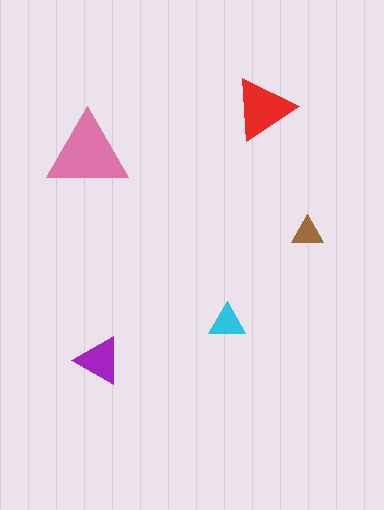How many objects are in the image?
There are 5 objects in the image.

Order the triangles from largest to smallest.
the pink one, the red one, the purple one, the cyan one, the brown one.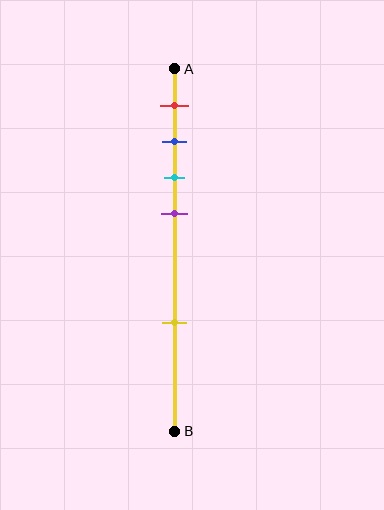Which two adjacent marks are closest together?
The blue and cyan marks are the closest adjacent pair.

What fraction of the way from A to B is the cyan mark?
The cyan mark is approximately 30% (0.3) of the way from A to B.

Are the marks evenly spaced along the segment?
No, the marks are not evenly spaced.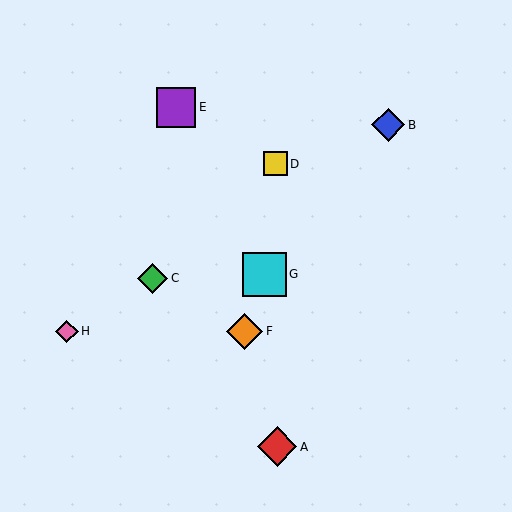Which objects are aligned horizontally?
Objects F, H are aligned horizontally.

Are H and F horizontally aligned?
Yes, both are at y≈331.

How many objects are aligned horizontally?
2 objects (F, H) are aligned horizontally.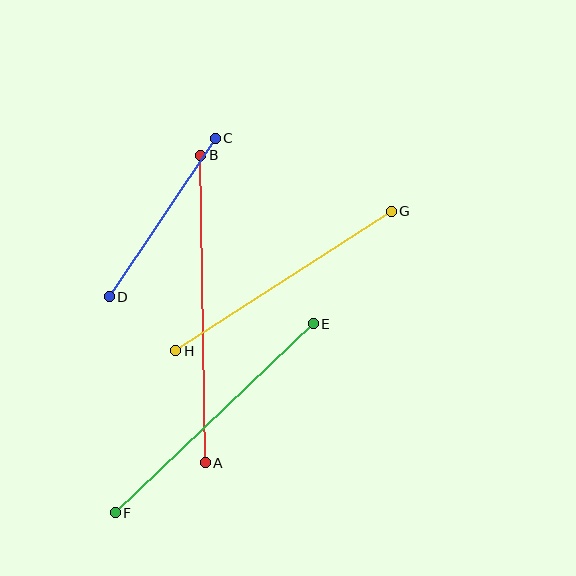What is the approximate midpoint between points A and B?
The midpoint is at approximately (203, 309) pixels.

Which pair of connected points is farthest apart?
Points A and B are farthest apart.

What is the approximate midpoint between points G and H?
The midpoint is at approximately (283, 281) pixels.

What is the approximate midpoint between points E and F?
The midpoint is at approximately (214, 418) pixels.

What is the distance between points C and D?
The distance is approximately 191 pixels.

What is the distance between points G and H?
The distance is approximately 257 pixels.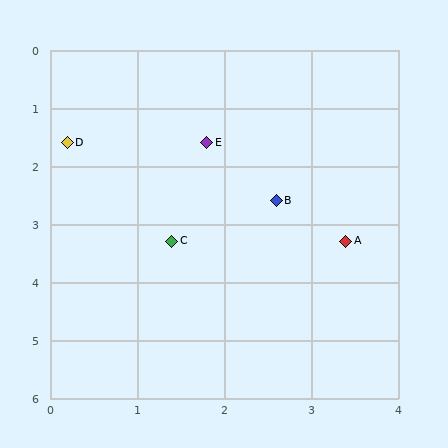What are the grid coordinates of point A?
Point A is at approximately (3.4, 3.3).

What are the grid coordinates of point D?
Point D is at approximately (0.2, 1.6).